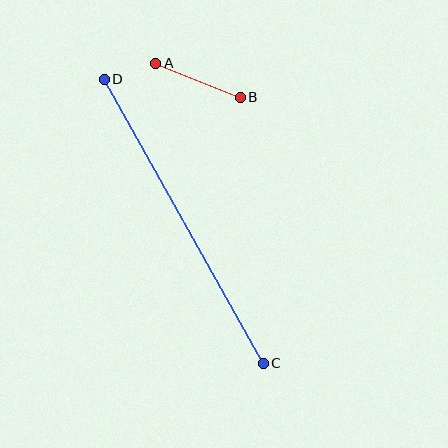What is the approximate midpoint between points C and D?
The midpoint is at approximately (184, 221) pixels.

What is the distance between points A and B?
The distance is approximately 91 pixels.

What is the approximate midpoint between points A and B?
The midpoint is at approximately (198, 80) pixels.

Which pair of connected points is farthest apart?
Points C and D are farthest apart.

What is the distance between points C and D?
The distance is approximately 325 pixels.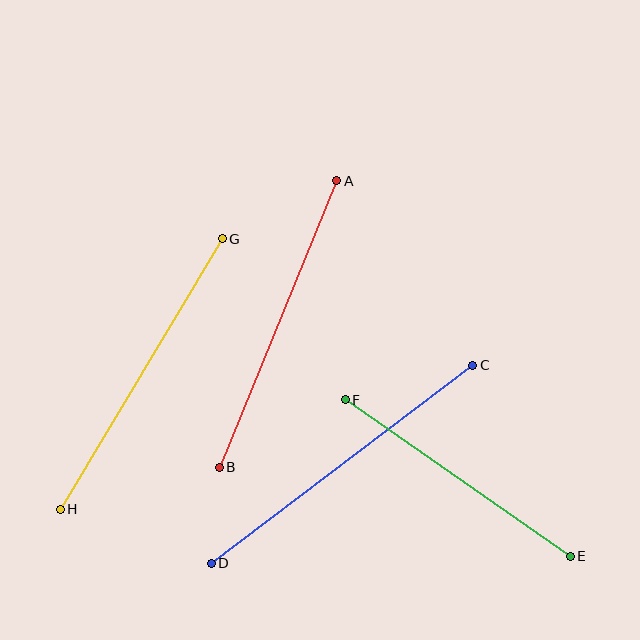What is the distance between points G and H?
The distance is approximately 315 pixels.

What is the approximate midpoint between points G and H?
The midpoint is at approximately (141, 374) pixels.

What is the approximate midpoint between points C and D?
The midpoint is at approximately (342, 464) pixels.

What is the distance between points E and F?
The distance is approximately 274 pixels.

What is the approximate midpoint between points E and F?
The midpoint is at approximately (458, 478) pixels.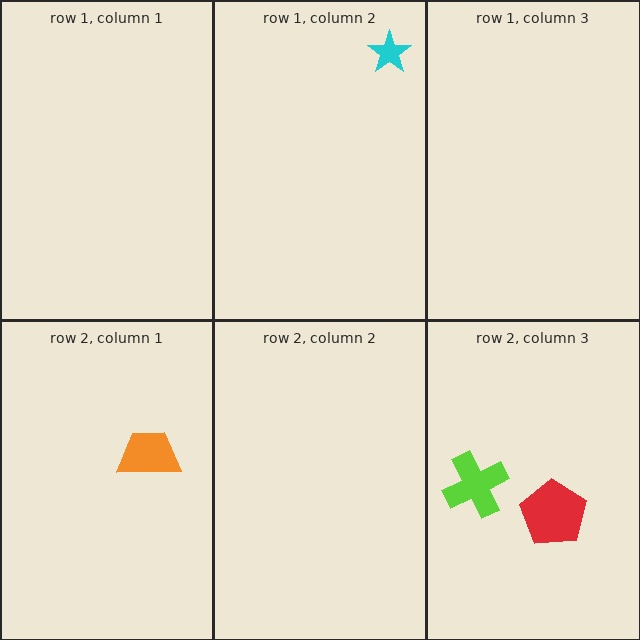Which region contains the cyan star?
The row 1, column 2 region.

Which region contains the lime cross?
The row 2, column 3 region.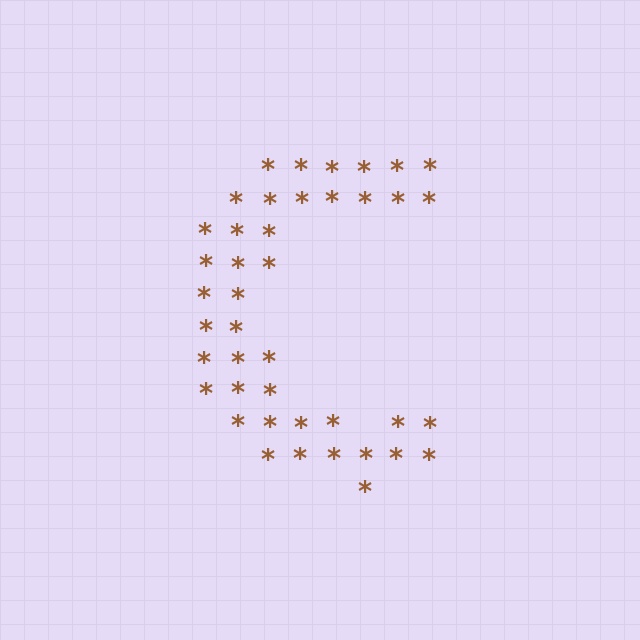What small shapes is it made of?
It is made of small asterisks.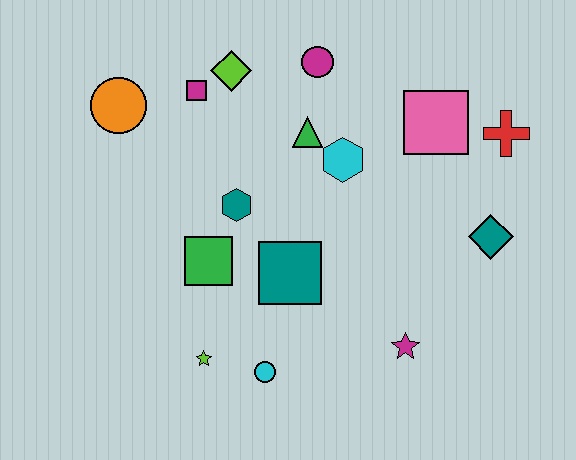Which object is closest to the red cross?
The pink square is closest to the red cross.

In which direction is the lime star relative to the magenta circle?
The lime star is below the magenta circle.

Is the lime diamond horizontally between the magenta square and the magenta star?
Yes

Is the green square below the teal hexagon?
Yes